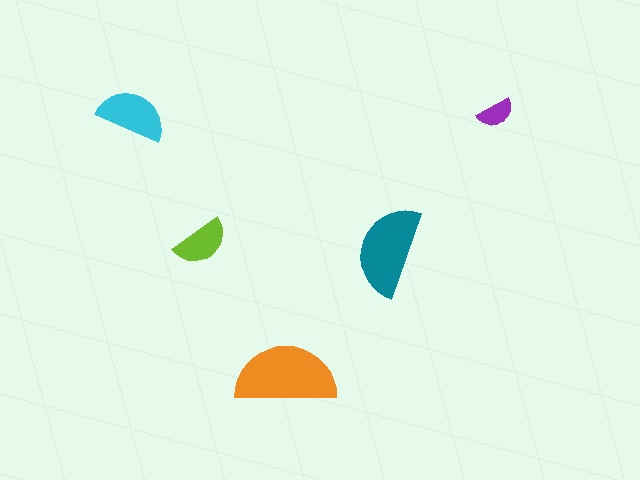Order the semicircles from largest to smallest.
the orange one, the teal one, the cyan one, the lime one, the purple one.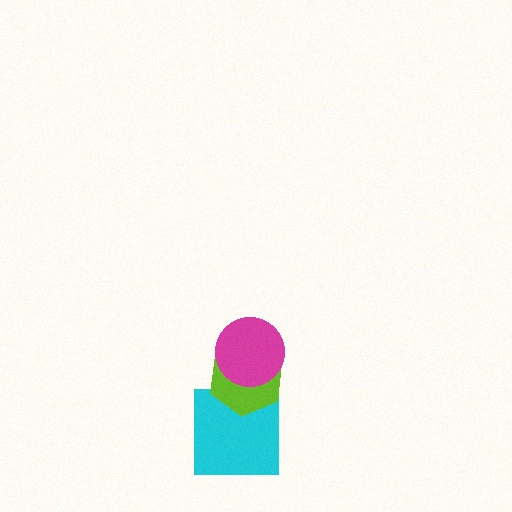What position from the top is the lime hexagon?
The lime hexagon is 2nd from the top.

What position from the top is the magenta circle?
The magenta circle is 1st from the top.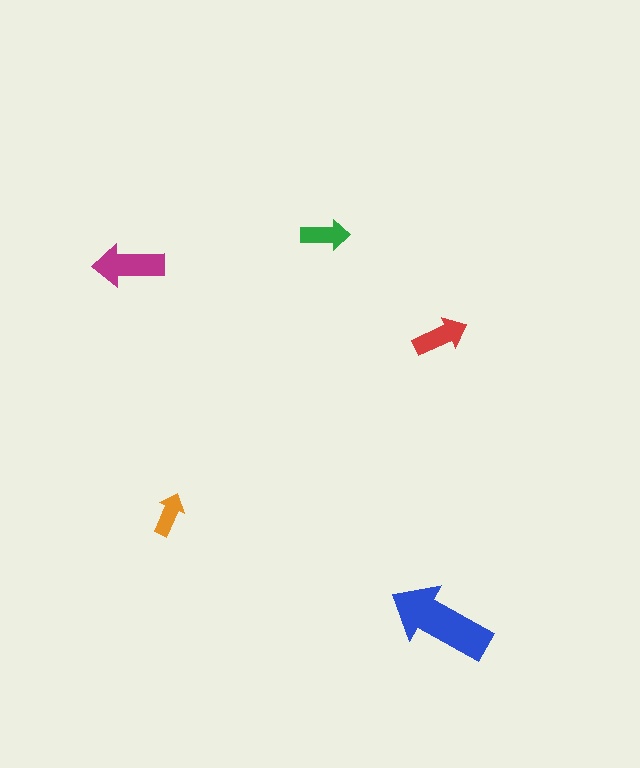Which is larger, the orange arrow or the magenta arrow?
The magenta one.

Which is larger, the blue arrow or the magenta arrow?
The blue one.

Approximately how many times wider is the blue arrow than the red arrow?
About 2 times wider.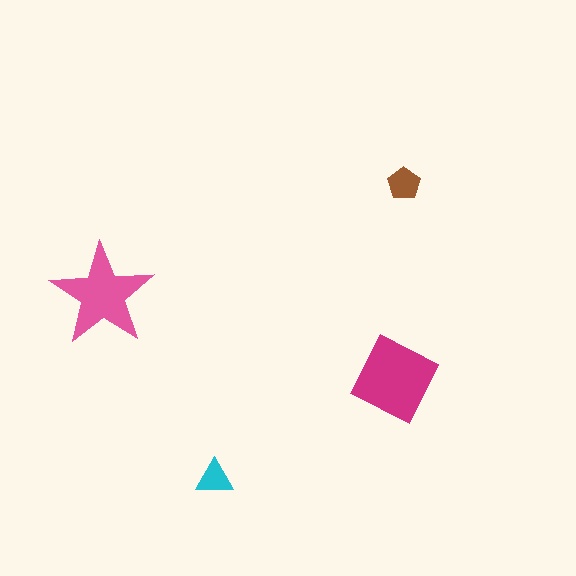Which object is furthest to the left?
The pink star is leftmost.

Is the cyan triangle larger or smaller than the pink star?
Smaller.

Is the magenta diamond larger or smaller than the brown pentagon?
Larger.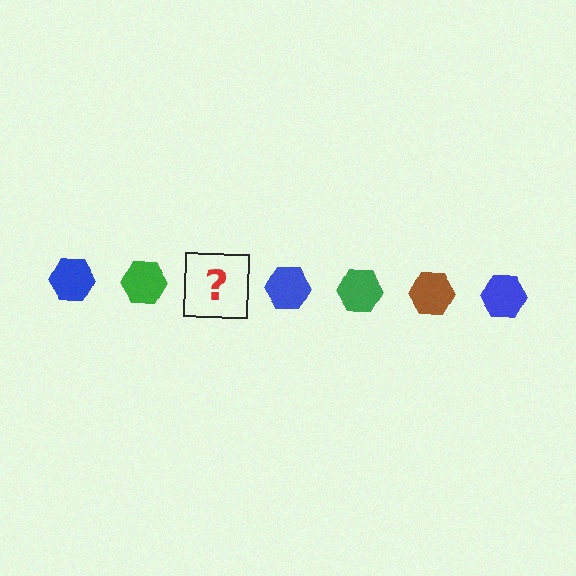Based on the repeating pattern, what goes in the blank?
The blank should be a brown hexagon.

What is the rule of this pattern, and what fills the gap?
The rule is that the pattern cycles through blue, green, brown hexagons. The gap should be filled with a brown hexagon.